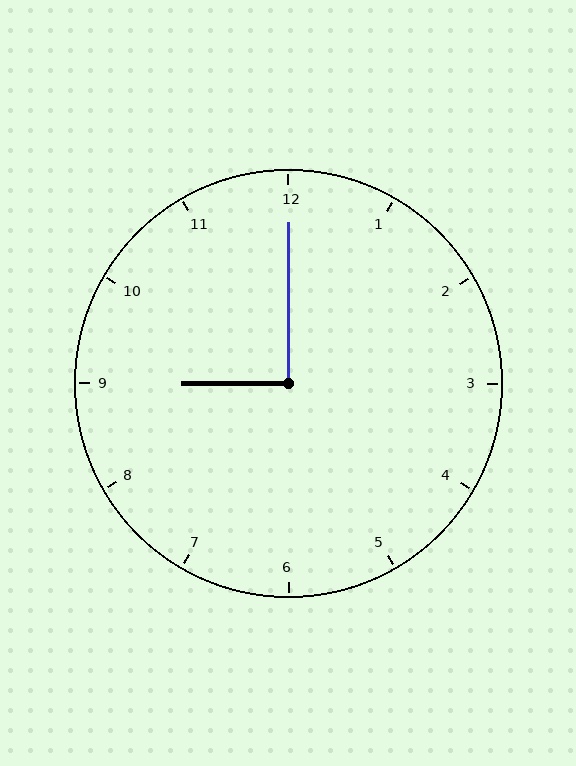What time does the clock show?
9:00.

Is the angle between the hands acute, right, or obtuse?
It is right.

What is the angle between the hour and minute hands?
Approximately 90 degrees.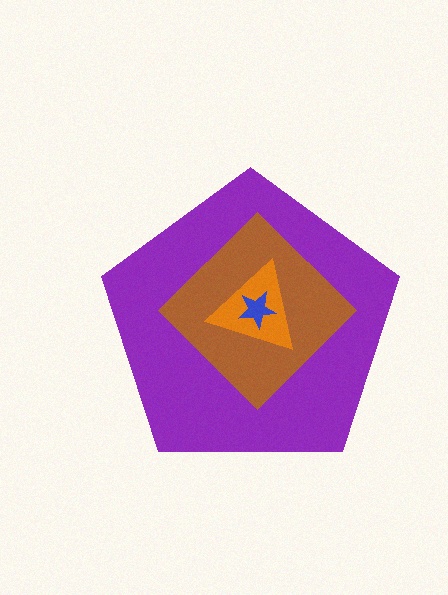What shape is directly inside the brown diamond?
The orange triangle.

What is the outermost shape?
The purple pentagon.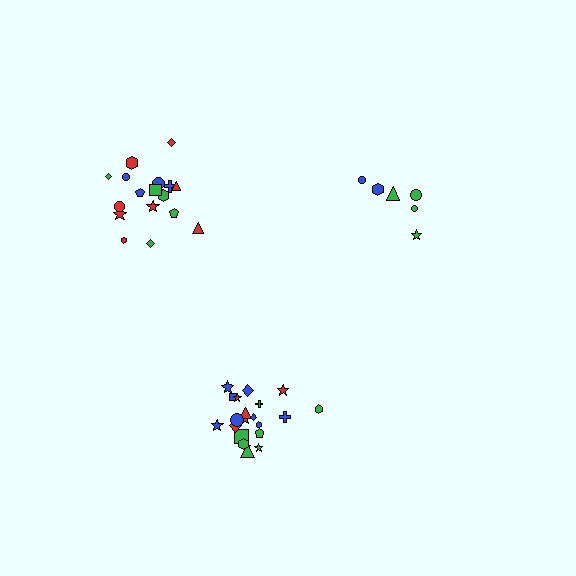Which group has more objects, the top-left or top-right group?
The top-left group.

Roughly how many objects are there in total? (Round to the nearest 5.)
Roughly 45 objects in total.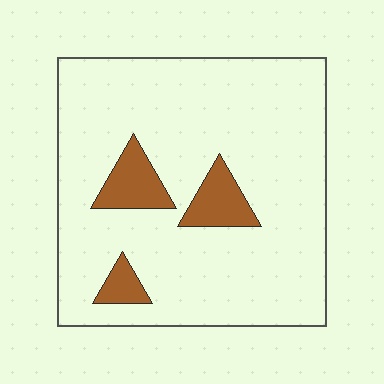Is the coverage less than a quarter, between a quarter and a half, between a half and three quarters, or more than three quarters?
Less than a quarter.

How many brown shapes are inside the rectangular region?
3.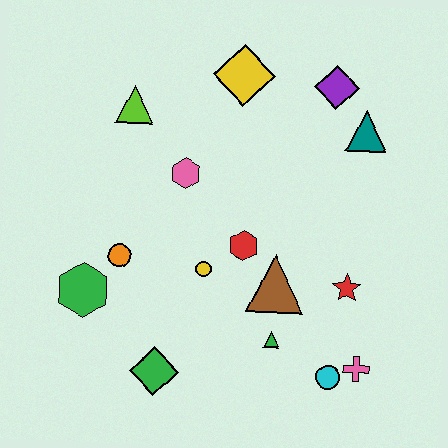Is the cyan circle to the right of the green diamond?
Yes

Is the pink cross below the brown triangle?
Yes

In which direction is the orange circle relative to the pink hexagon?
The orange circle is below the pink hexagon.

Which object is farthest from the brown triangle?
The lime triangle is farthest from the brown triangle.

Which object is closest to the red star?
The brown triangle is closest to the red star.